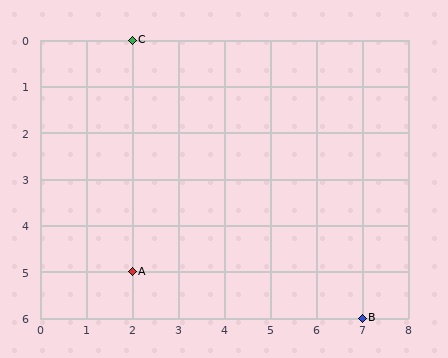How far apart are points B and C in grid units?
Points B and C are 5 columns and 6 rows apart (about 7.8 grid units diagonally).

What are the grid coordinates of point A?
Point A is at grid coordinates (2, 5).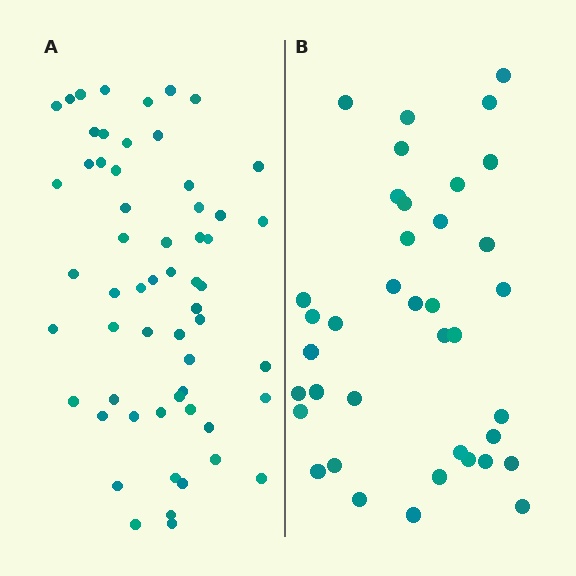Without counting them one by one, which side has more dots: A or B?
Region A (the left region) has more dots.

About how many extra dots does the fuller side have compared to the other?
Region A has approximately 20 more dots than region B.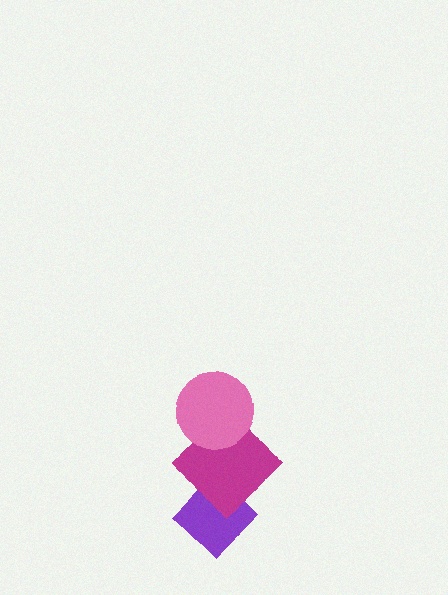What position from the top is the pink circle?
The pink circle is 1st from the top.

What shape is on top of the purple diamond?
The magenta diamond is on top of the purple diamond.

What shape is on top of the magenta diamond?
The pink circle is on top of the magenta diamond.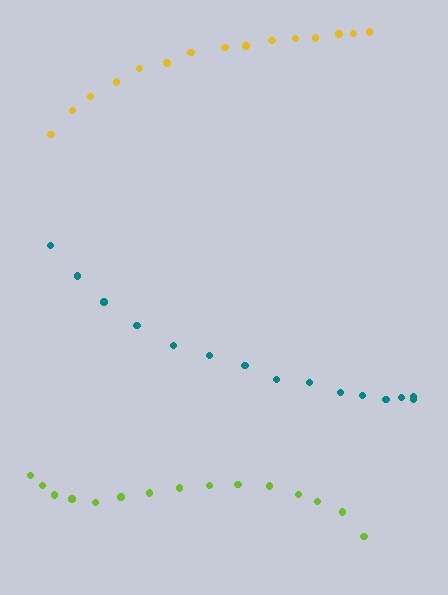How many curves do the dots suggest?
There are 3 distinct paths.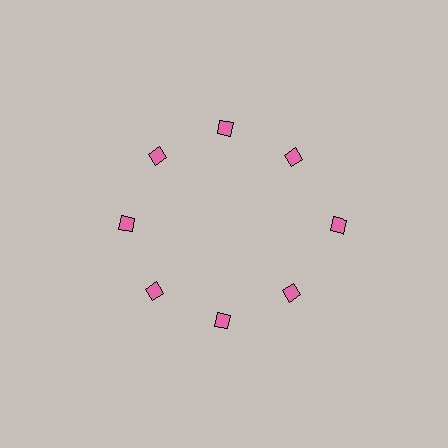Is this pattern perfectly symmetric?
No. The 8 pink diamonds are arranged in a ring, but one element near the 3 o'clock position is pushed outward from the center, breaking the 8-fold rotational symmetry.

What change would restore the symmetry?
The symmetry would be restored by moving it inward, back onto the ring so that all 8 diamonds sit at equal angles and equal distance from the center.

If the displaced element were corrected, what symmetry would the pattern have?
It would have 8-fold rotational symmetry — the pattern would map onto itself every 45 degrees.